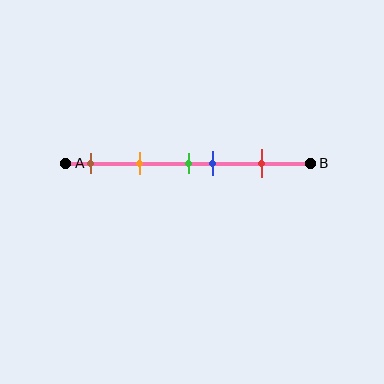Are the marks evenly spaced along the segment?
No, the marks are not evenly spaced.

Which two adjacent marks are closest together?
The green and blue marks are the closest adjacent pair.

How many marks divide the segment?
There are 5 marks dividing the segment.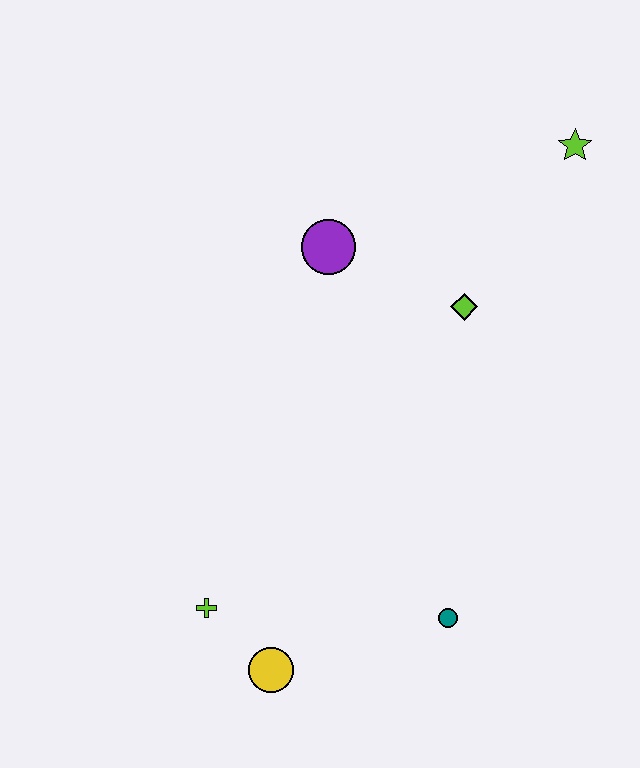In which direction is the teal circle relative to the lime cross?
The teal circle is to the right of the lime cross.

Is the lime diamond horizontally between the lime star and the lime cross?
Yes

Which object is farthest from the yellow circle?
The lime star is farthest from the yellow circle.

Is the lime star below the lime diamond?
No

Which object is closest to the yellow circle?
The lime cross is closest to the yellow circle.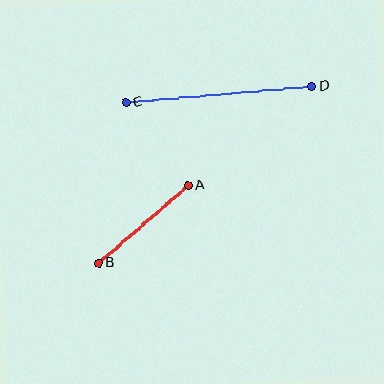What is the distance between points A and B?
The distance is approximately 119 pixels.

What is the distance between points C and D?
The distance is approximately 187 pixels.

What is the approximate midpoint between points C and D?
The midpoint is at approximately (219, 94) pixels.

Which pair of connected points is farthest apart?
Points C and D are farthest apart.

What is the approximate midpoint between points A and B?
The midpoint is at approximately (143, 224) pixels.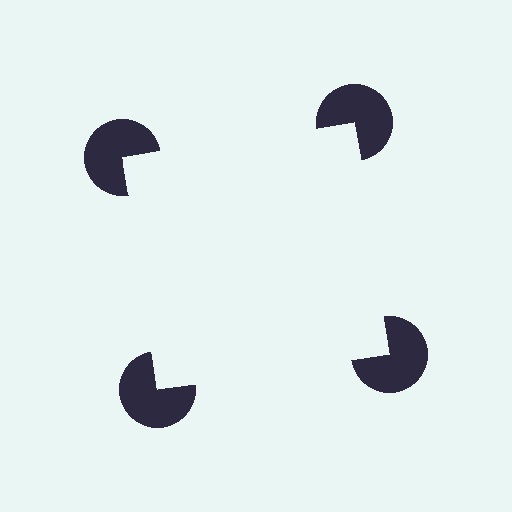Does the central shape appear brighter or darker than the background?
It typically appears slightly brighter than the background, even though no actual brightness change is drawn.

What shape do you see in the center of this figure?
An illusory square — its edges are inferred from the aligned wedge cuts in the pac-man discs, not physically drawn.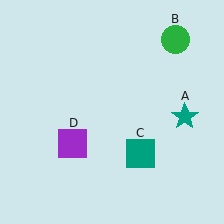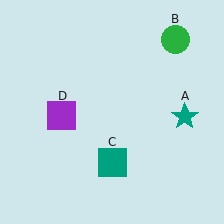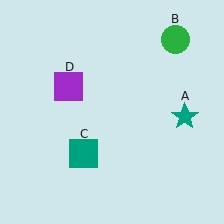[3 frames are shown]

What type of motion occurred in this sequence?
The teal square (object C), purple square (object D) rotated clockwise around the center of the scene.